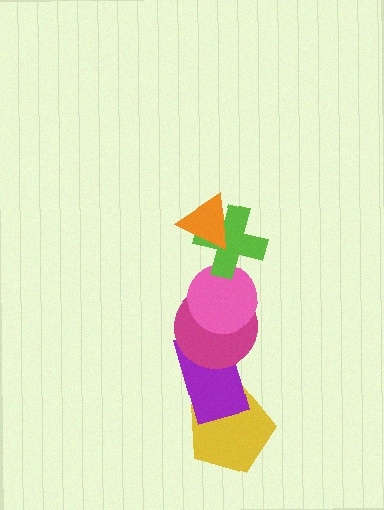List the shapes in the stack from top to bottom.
From top to bottom: the orange triangle, the lime cross, the pink circle, the magenta circle, the purple rectangle, the yellow pentagon.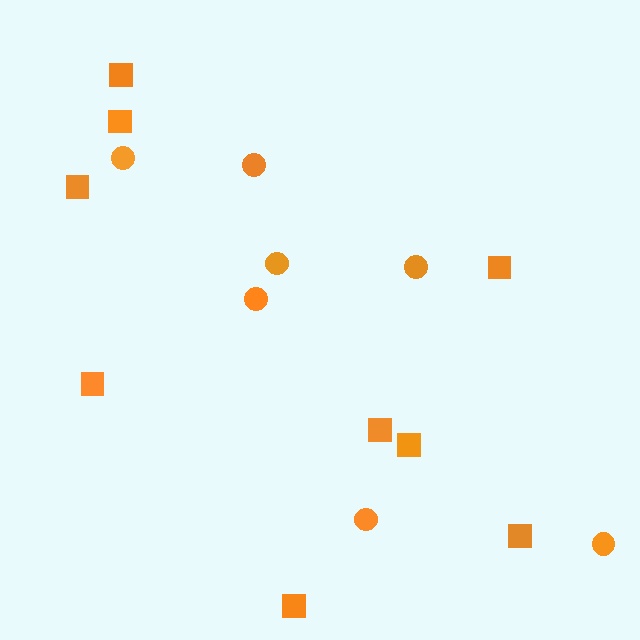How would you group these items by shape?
There are 2 groups: one group of squares (9) and one group of circles (7).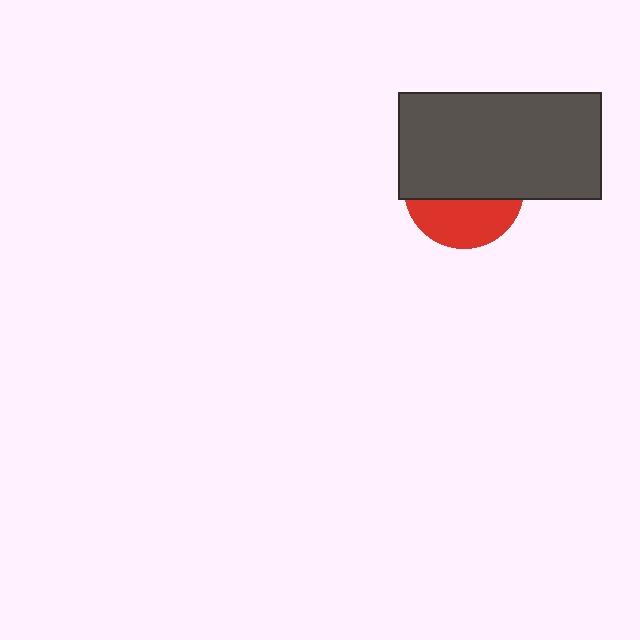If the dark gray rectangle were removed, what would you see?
You would see the complete red circle.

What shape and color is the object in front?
The object in front is a dark gray rectangle.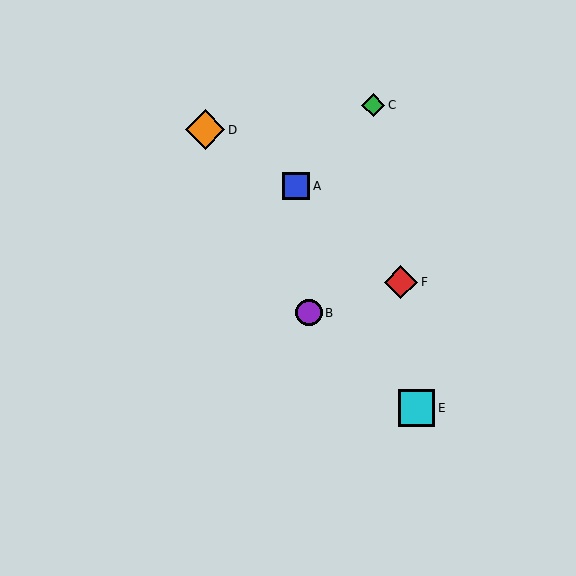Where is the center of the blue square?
The center of the blue square is at (296, 186).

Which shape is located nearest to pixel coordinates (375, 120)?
The green diamond (labeled C) at (373, 105) is nearest to that location.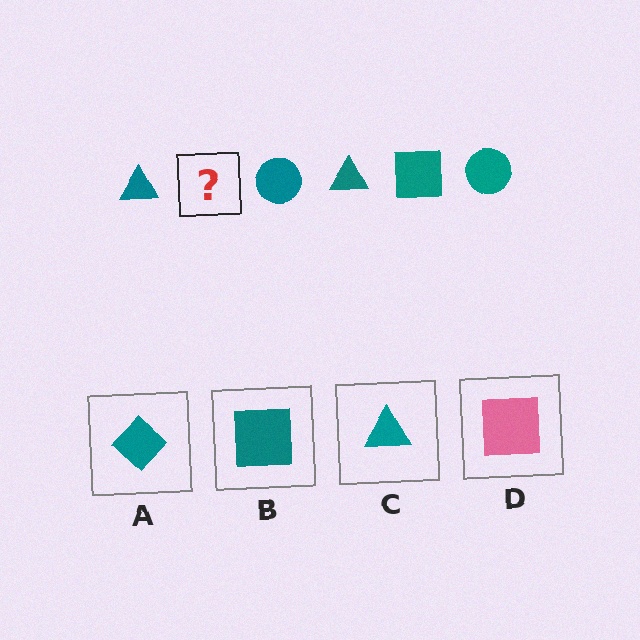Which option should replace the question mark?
Option B.